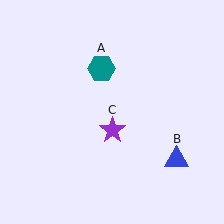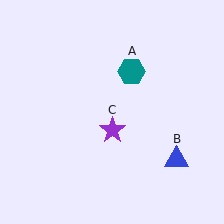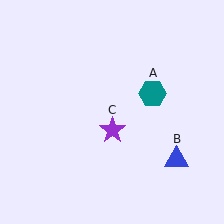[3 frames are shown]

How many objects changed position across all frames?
1 object changed position: teal hexagon (object A).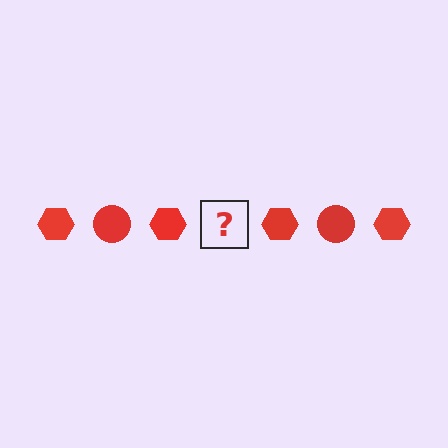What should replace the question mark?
The question mark should be replaced with a red circle.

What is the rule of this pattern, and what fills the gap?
The rule is that the pattern cycles through hexagon, circle shapes in red. The gap should be filled with a red circle.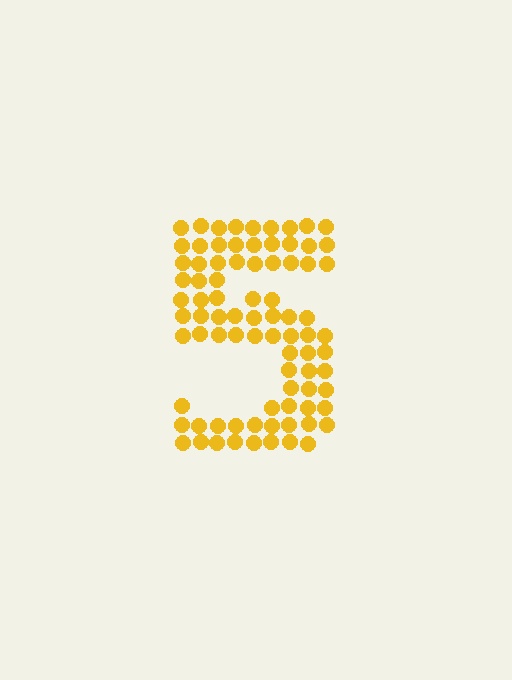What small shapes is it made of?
It is made of small circles.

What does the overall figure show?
The overall figure shows the digit 5.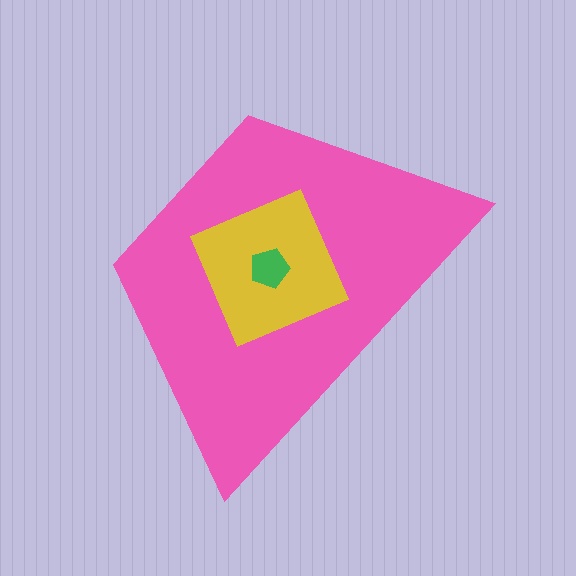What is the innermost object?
The green pentagon.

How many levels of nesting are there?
3.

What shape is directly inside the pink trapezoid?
The yellow diamond.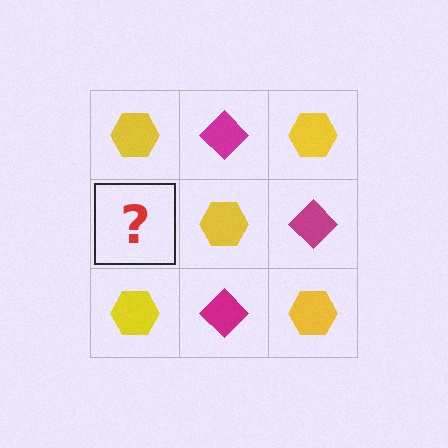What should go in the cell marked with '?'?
The missing cell should contain a magenta diamond.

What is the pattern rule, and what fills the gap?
The rule is that it alternates yellow hexagon and magenta diamond in a checkerboard pattern. The gap should be filled with a magenta diamond.